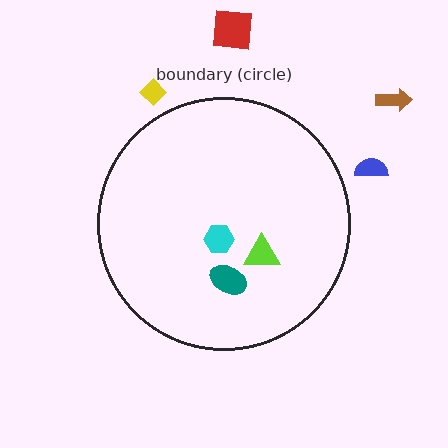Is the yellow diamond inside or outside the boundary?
Outside.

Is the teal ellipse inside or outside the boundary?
Inside.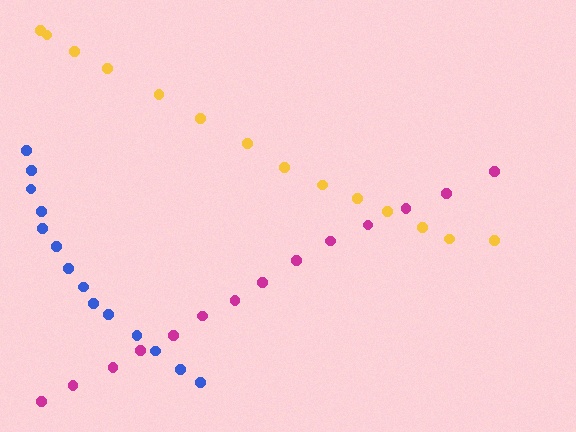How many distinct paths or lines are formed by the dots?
There are 3 distinct paths.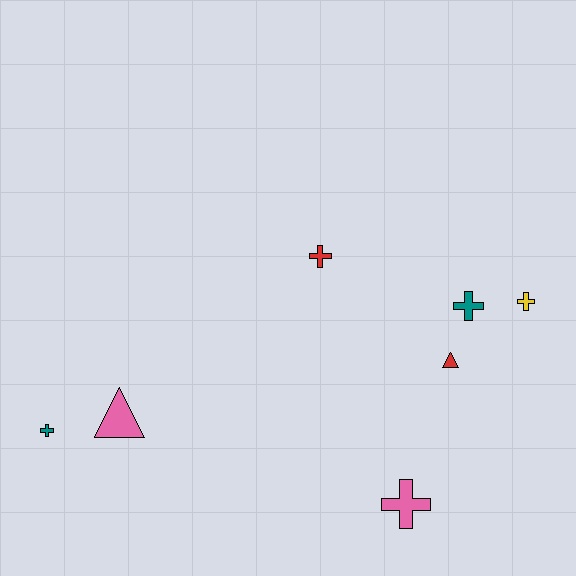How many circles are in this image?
There are no circles.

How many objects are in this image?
There are 7 objects.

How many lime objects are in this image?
There are no lime objects.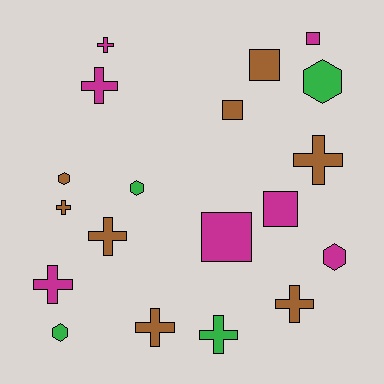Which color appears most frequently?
Brown, with 8 objects.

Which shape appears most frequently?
Cross, with 9 objects.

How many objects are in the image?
There are 19 objects.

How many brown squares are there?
There are 2 brown squares.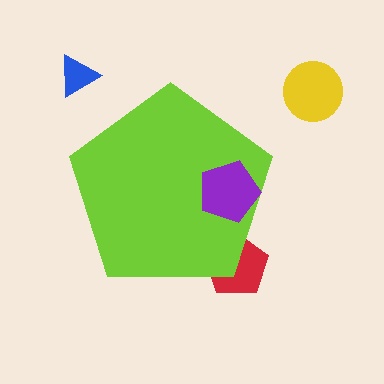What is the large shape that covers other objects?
A lime pentagon.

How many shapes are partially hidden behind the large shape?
1 shape is partially hidden.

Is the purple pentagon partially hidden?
No, the purple pentagon is fully visible.